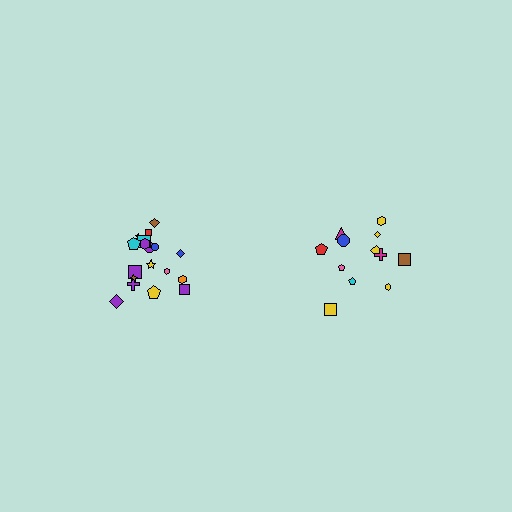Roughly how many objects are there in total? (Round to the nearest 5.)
Roughly 30 objects in total.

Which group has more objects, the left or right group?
The left group.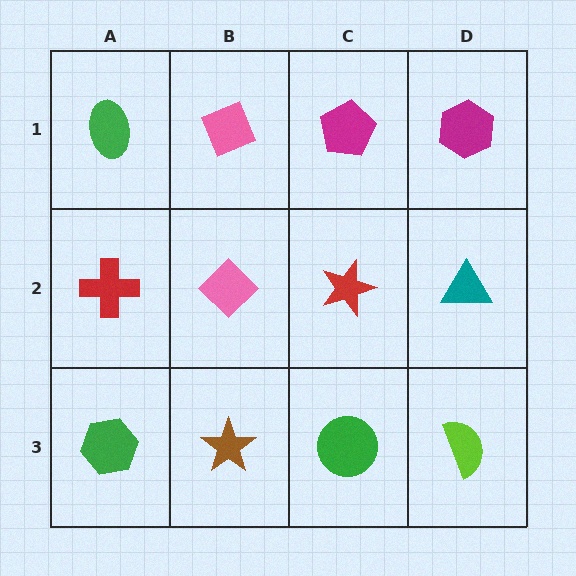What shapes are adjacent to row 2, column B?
A pink diamond (row 1, column B), a brown star (row 3, column B), a red cross (row 2, column A), a red star (row 2, column C).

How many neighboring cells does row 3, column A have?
2.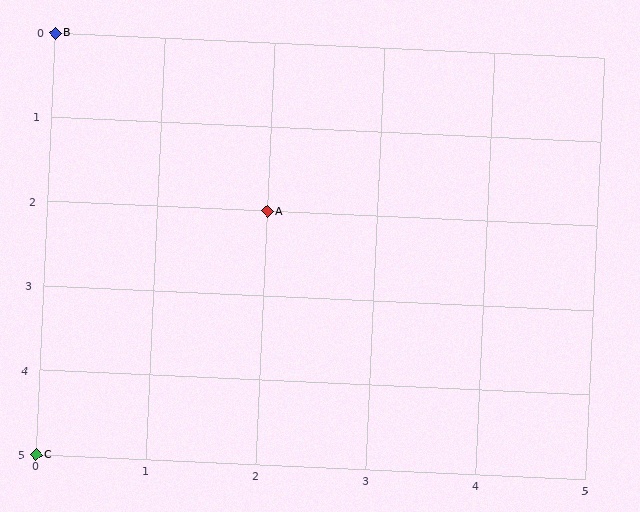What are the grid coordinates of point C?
Point C is at grid coordinates (0, 5).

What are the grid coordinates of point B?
Point B is at grid coordinates (0, 0).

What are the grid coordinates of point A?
Point A is at grid coordinates (2, 2).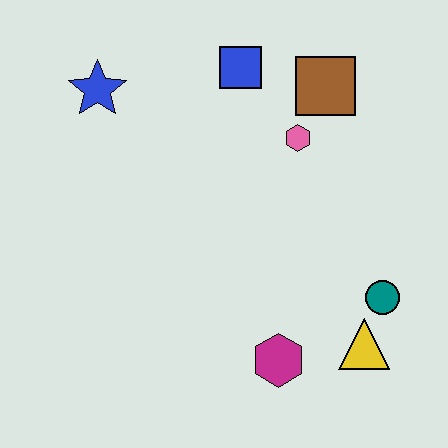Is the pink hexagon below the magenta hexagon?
No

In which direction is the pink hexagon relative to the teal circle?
The pink hexagon is above the teal circle.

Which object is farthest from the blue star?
The yellow triangle is farthest from the blue star.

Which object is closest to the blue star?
The blue square is closest to the blue star.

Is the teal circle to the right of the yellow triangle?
Yes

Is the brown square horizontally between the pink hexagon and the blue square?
No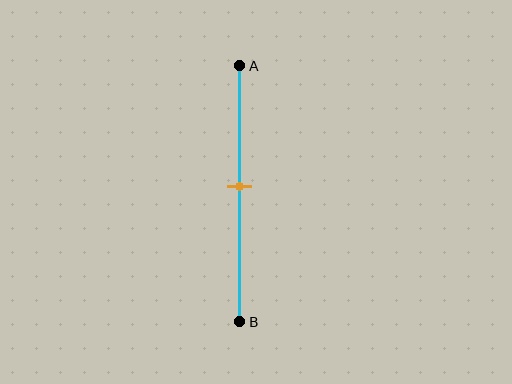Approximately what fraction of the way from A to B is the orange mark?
The orange mark is approximately 45% of the way from A to B.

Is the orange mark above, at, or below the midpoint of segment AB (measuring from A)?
The orange mark is approximately at the midpoint of segment AB.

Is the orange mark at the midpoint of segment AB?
Yes, the mark is approximately at the midpoint.